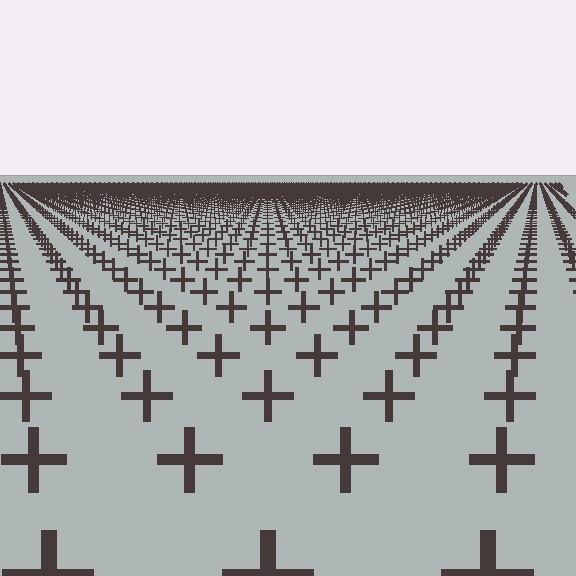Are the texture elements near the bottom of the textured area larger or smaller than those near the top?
Larger. Near the bottom, elements are closer to the viewer and appear at a bigger on-screen size.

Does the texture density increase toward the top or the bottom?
Density increases toward the top.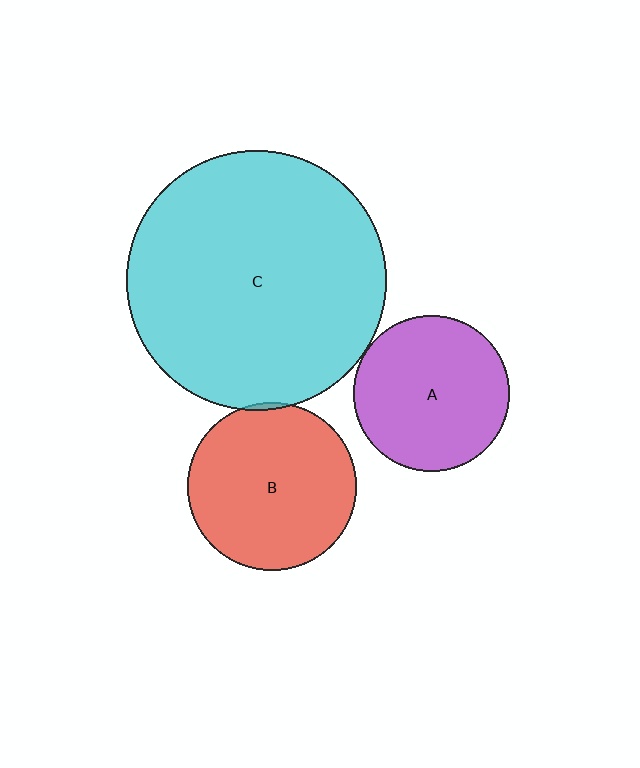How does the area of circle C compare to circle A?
Approximately 2.8 times.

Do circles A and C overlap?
Yes.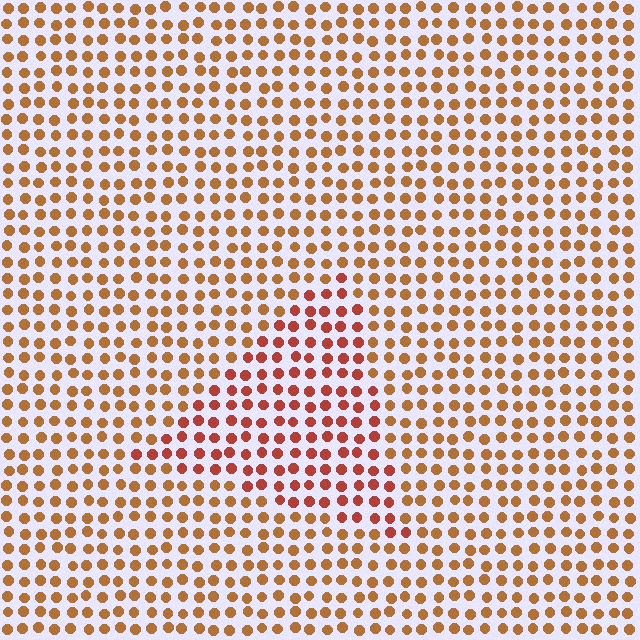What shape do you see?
I see a triangle.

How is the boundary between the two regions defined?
The boundary is defined purely by a slight shift in hue (about 26 degrees). Spacing, size, and orientation are identical on both sides.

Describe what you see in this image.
The image is filled with small brown elements in a uniform arrangement. A triangle-shaped region is visible where the elements are tinted to a slightly different hue, forming a subtle color boundary.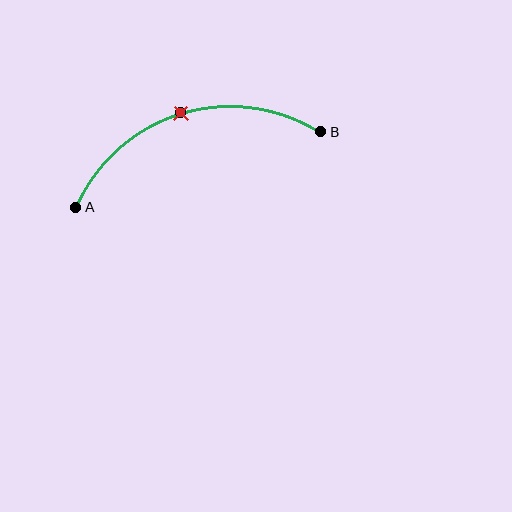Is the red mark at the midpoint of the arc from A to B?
Yes. The red mark lies on the arc at equal arc-length from both A and B — it is the arc midpoint.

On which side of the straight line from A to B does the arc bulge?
The arc bulges above the straight line connecting A and B.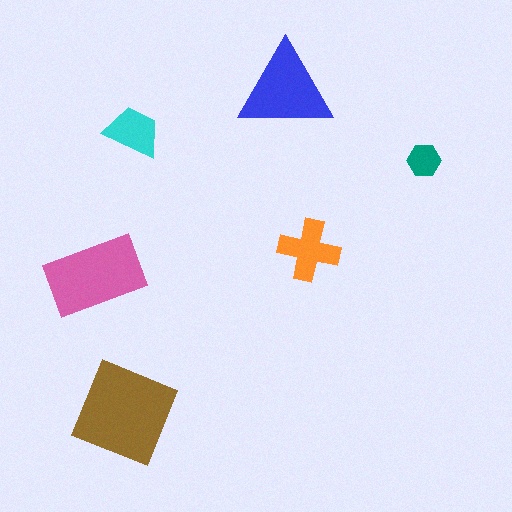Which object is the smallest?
The teal hexagon.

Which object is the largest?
The brown diamond.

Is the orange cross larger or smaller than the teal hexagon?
Larger.